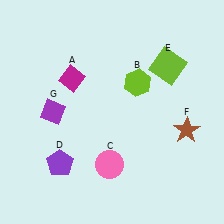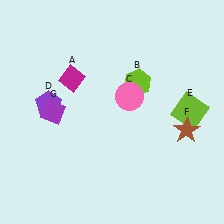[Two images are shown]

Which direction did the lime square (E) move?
The lime square (E) moved down.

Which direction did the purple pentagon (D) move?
The purple pentagon (D) moved up.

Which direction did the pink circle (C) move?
The pink circle (C) moved up.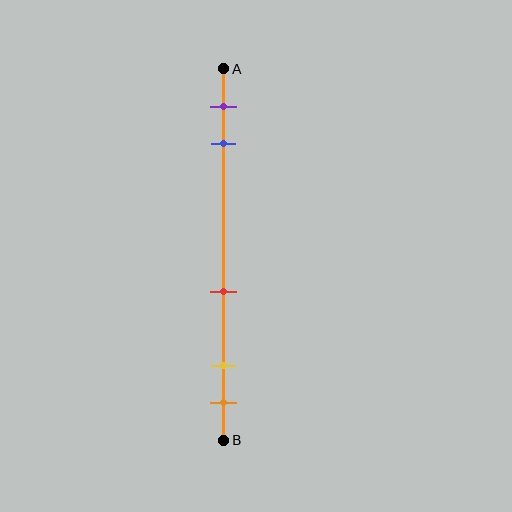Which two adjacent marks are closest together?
The yellow and orange marks are the closest adjacent pair.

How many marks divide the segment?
There are 5 marks dividing the segment.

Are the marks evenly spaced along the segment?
No, the marks are not evenly spaced.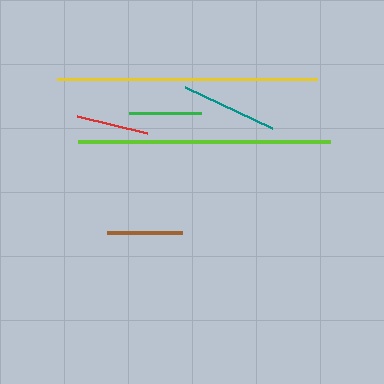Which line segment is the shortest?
The red line is the shortest at approximately 72 pixels.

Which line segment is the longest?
The yellow line is the longest at approximately 260 pixels.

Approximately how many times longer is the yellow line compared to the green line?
The yellow line is approximately 3.6 times the length of the green line.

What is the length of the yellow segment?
The yellow segment is approximately 260 pixels long.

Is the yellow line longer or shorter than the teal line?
The yellow line is longer than the teal line.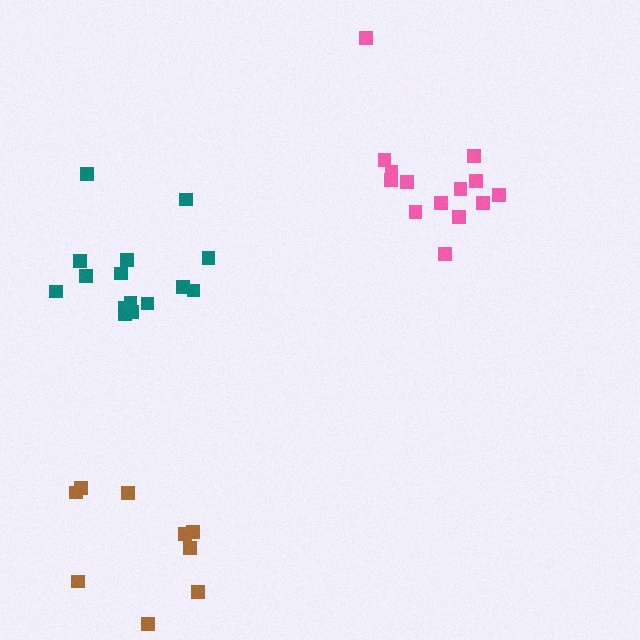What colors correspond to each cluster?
The clusters are colored: brown, pink, teal.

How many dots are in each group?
Group 1: 9 dots, Group 2: 14 dots, Group 3: 15 dots (38 total).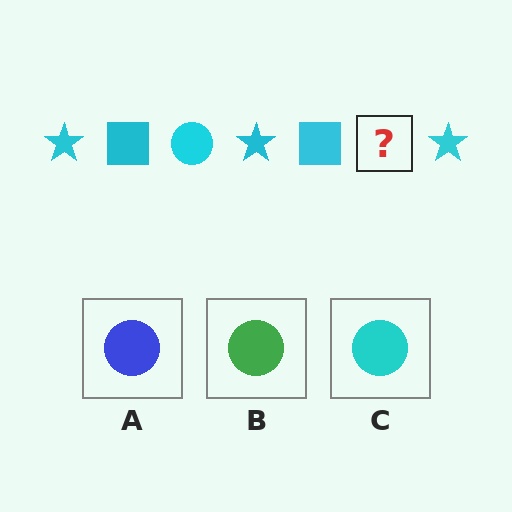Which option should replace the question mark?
Option C.